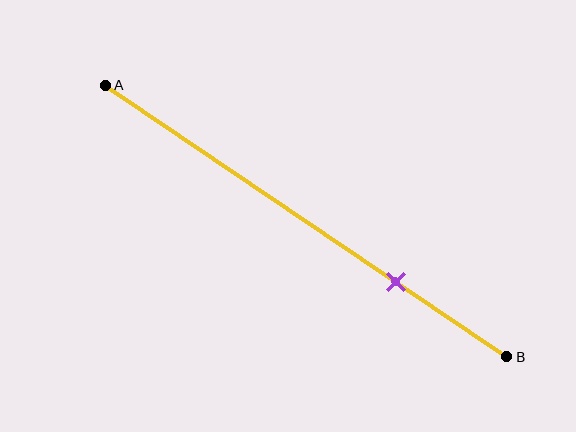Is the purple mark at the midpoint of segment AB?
No, the mark is at about 70% from A, not at the 50% midpoint.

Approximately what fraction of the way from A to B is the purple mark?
The purple mark is approximately 70% of the way from A to B.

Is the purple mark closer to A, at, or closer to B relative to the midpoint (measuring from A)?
The purple mark is closer to point B than the midpoint of segment AB.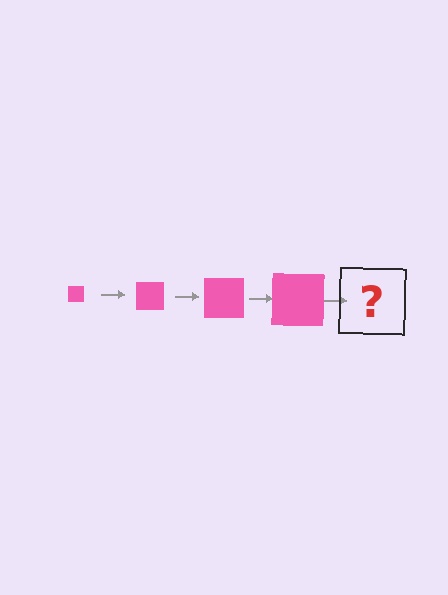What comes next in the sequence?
The next element should be a pink square, larger than the previous one.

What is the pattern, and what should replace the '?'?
The pattern is that the square gets progressively larger each step. The '?' should be a pink square, larger than the previous one.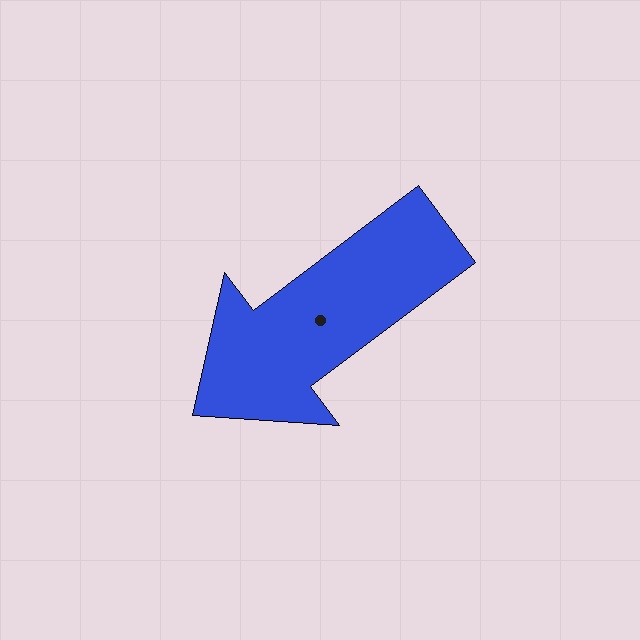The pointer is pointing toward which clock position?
Roughly 8 o'clock.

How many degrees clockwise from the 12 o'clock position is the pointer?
Approximately 233 degrees.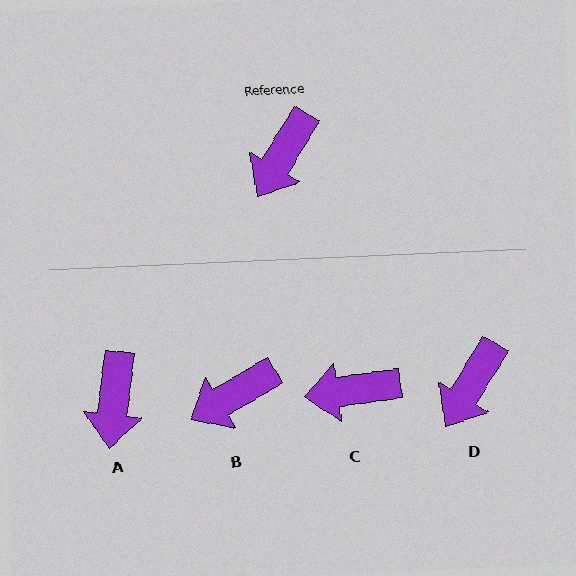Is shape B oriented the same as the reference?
No, it is off by about 28 degrees.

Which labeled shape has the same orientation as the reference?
D.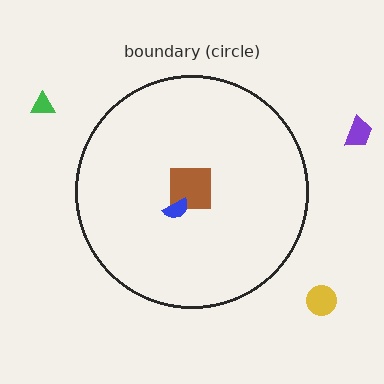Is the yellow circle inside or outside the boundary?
Outside.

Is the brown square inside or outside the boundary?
Inside.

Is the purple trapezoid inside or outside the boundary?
Outside.